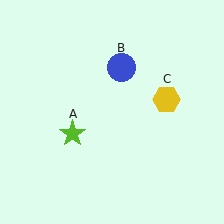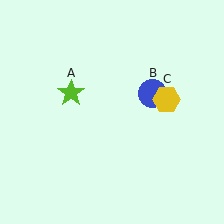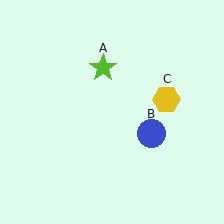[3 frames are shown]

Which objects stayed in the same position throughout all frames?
Yellow hexagon (object C) remained stationary.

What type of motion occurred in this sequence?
The lime star (object A), blue circle (object B) rotated clockwise around the center of the scene.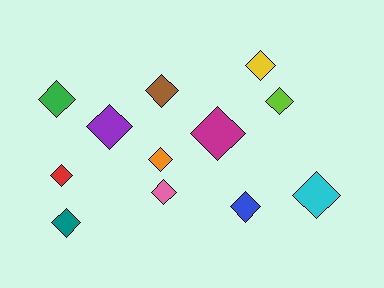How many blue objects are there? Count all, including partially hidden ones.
There is 1 blue object.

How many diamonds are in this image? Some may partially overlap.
There are 12 diamonds.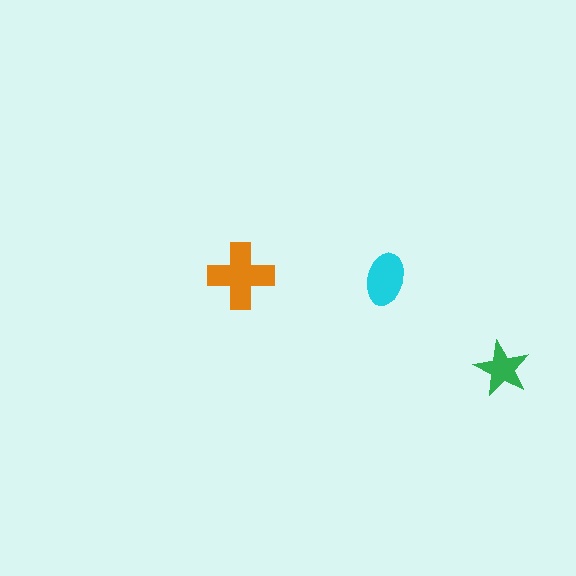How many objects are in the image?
There are 3 objects in the image.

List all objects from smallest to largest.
The green star, the cyan ellipse, the orange cross.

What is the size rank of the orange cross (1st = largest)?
1st.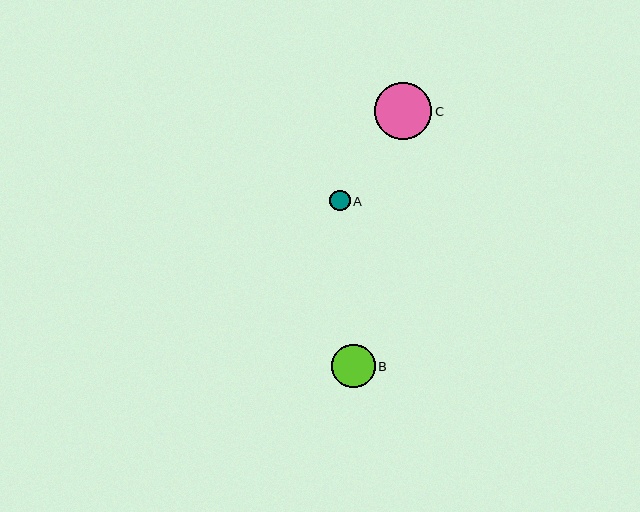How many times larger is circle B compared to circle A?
Circle B is approximately 2.1 times the size of circle A.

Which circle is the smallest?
Circle A is the smallest with a size of approximately 20 pixels.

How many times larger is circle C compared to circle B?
Circle C is approximately 1.3 times the size of circle B.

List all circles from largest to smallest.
From largest to smallest: C, B, A.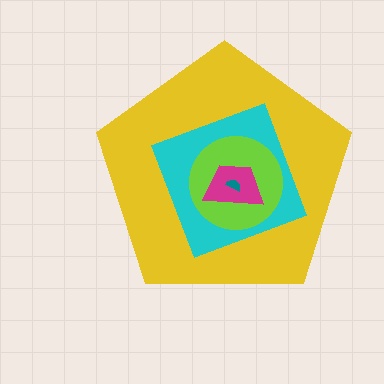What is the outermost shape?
The yellow pentagon.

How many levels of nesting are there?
5.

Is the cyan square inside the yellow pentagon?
Yes.